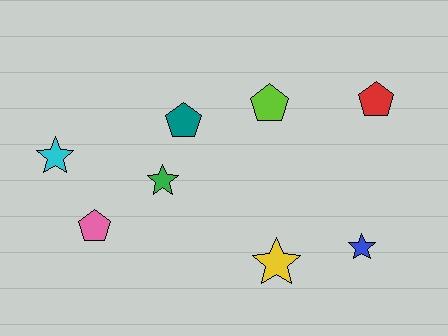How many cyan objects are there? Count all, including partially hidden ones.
There is 1 cyan object.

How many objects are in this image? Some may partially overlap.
There are 8 objects.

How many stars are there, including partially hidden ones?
There are 4 stars.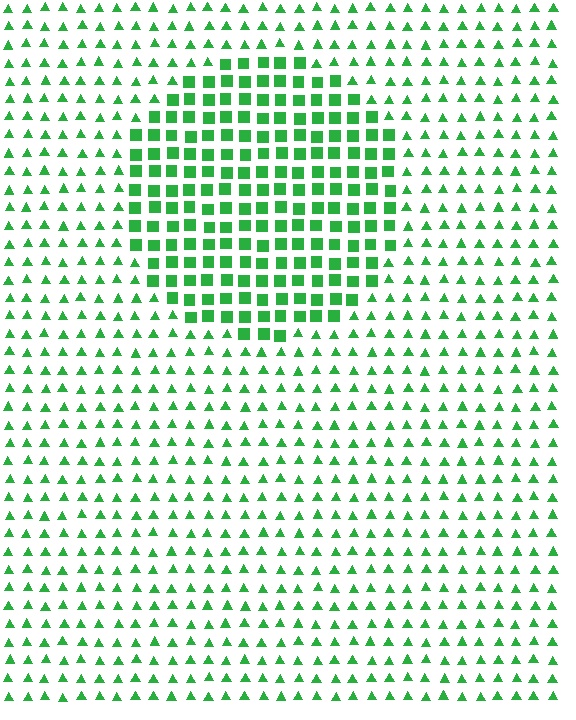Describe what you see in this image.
The image is filled with small green elements arranged in a uniform grid. A circle-shaped region contains squares, while the surrounding area contains triangles. The boundary is defined purely by the change in element shape.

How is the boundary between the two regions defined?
The boundary is defined by a change in element shape: squares inside vs. triangles outside. All elements share the same color and spacing.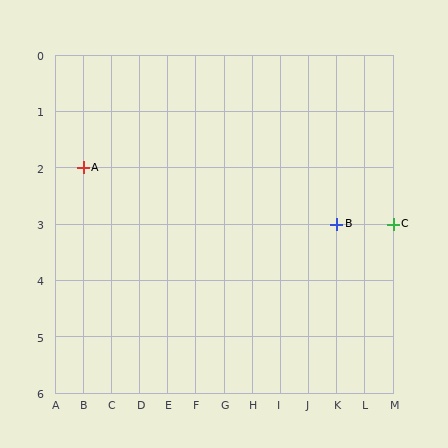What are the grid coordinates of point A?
Point A is at grid coordinates (B, 2).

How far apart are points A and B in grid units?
Points A and B are 9 columns and 1 row apart (about 9.1 grid units diagonally).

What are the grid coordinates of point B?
Point B is at grid coordinates (K, 3).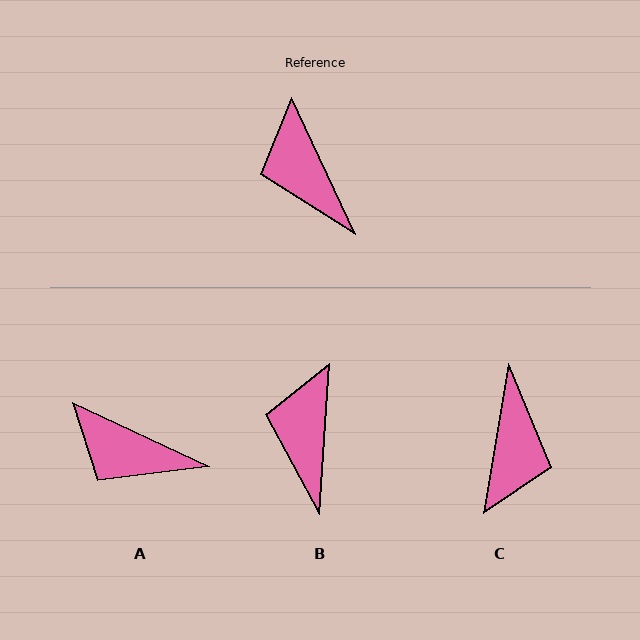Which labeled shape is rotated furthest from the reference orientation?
C, about 145 degrees away.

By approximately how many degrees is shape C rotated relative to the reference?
Approximately 145 degrees counter-clockwise.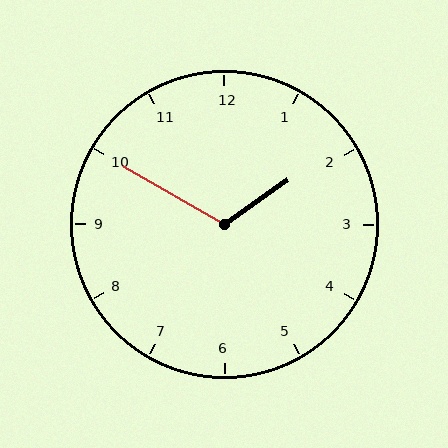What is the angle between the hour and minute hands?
Approximately 115 degrees.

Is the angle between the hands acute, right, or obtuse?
It is obtuse.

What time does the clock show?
1:50.